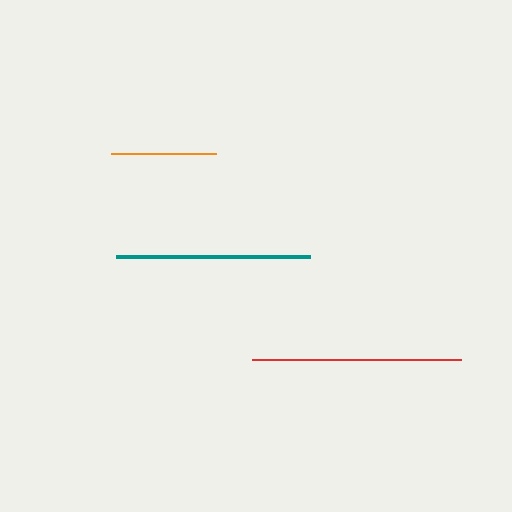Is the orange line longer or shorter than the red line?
The red line is longer than the orange line.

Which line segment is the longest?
The red line is the longest at approximately 209 pixels.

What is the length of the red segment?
The red segment is approximately 209 pixels long.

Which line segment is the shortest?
The orange line is the shortest at approximately 105 pixels.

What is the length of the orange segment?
The orange segment is approximately 105 pixels long.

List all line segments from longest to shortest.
From longest to shortest: red, teal, orange.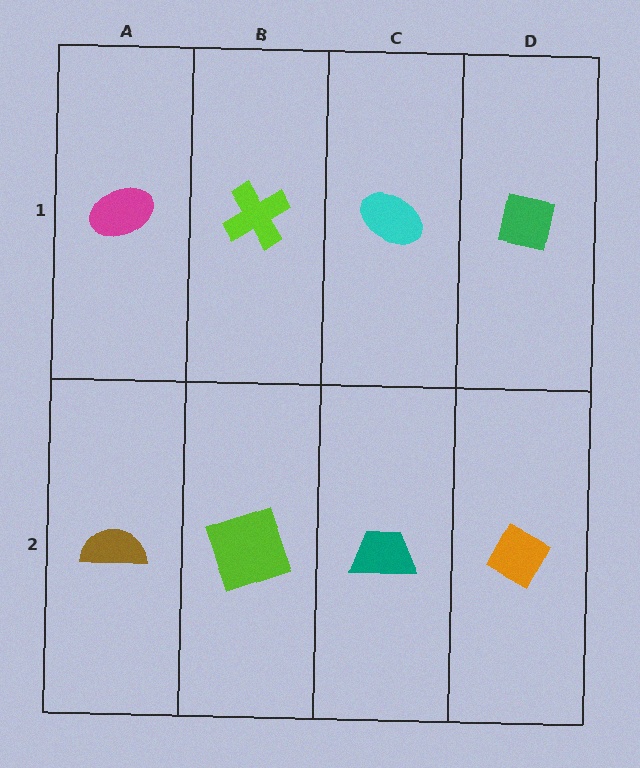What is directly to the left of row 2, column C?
A lime square.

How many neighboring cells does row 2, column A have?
2.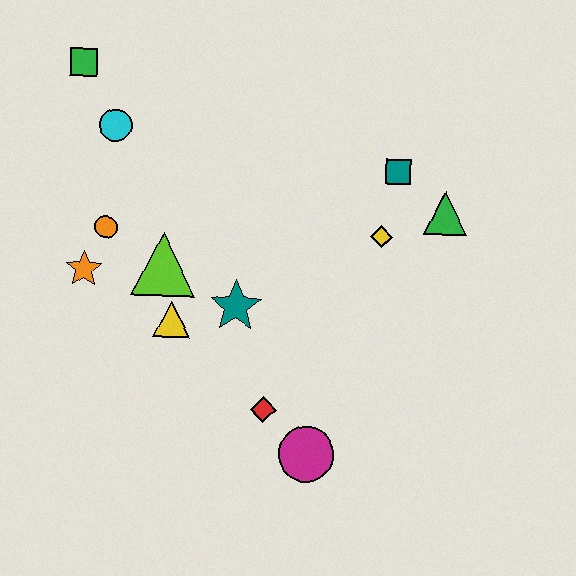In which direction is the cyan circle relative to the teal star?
The cyan circle is above the teal star.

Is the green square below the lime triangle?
No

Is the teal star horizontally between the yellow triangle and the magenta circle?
Yes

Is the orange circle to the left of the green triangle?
Yes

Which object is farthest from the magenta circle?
The green square is farthest from the magenta circle.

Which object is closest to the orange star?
The orange circle is closest to the orange star.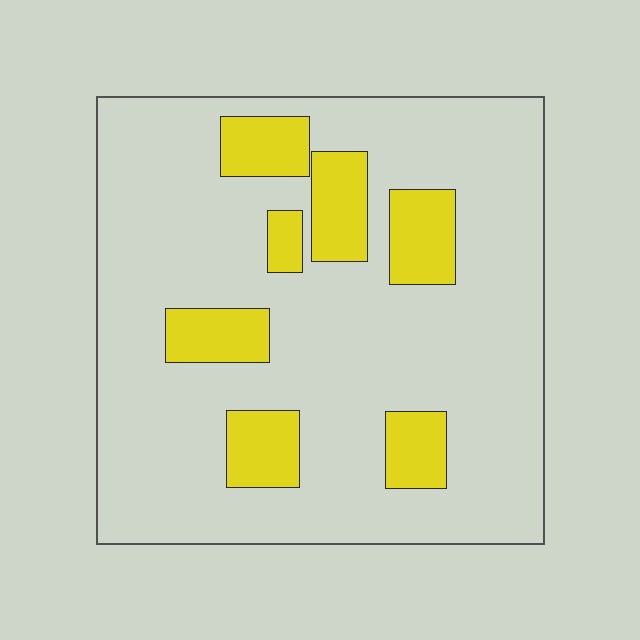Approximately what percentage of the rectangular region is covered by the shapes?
Approximately 20%.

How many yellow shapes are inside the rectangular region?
7.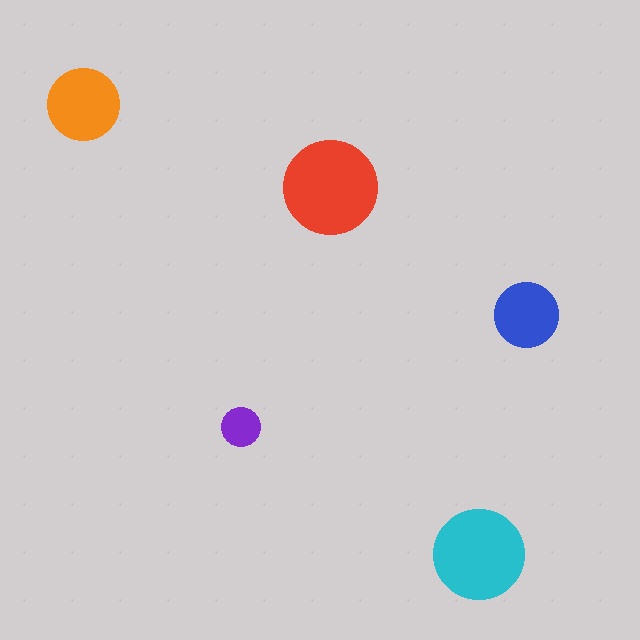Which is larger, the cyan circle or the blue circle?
The cyan one.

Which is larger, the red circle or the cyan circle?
The red one.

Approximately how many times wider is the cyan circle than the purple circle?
About 2.5 times wider.